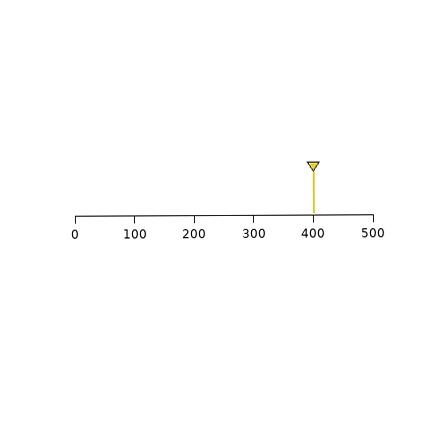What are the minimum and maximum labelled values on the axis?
The axis runs from 0 to 500.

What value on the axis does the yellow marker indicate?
The marker indicates approximately 400.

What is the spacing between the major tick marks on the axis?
The major ticks are spaced 100 apart.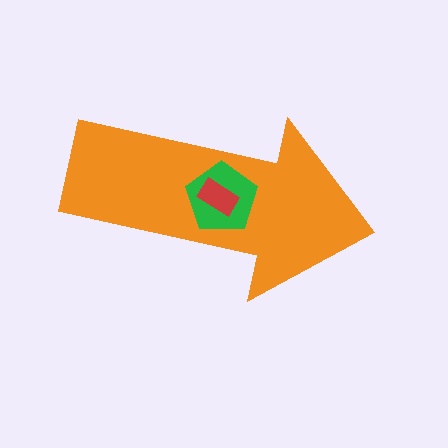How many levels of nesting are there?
3.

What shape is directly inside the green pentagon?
The red rectangle.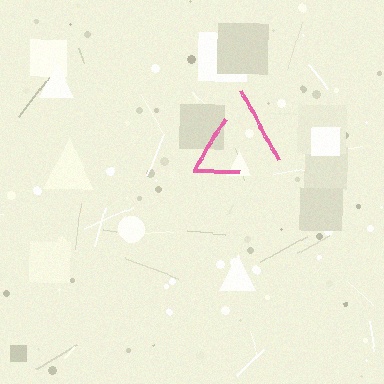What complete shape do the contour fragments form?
The contour fragments form a triangle.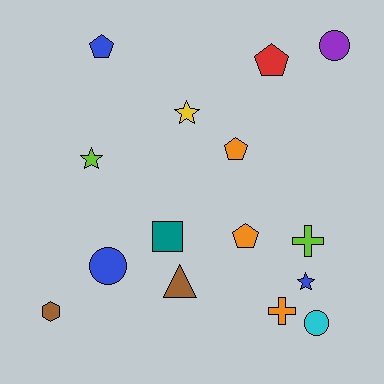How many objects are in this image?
There are 15 objects.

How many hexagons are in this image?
There is 1 hexagon.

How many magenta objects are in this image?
There are no magenta objects.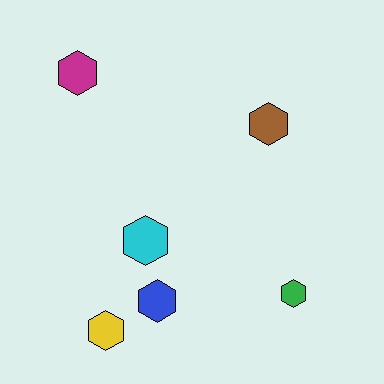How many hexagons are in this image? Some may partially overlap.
There are 6 hexagons.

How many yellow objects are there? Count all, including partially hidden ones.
There is 1 yellow object.